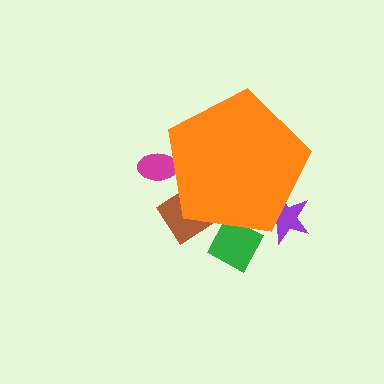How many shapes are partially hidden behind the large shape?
4 shapes are partially hidden.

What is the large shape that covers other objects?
An orange pentagon.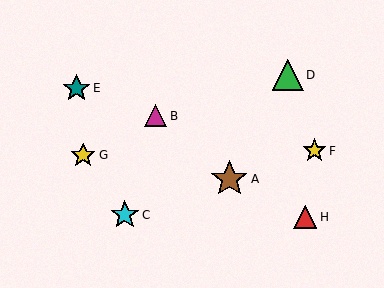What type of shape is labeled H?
Shape H is a red triangle.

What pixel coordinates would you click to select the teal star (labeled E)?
Click at (76, 88) to select the teal star E.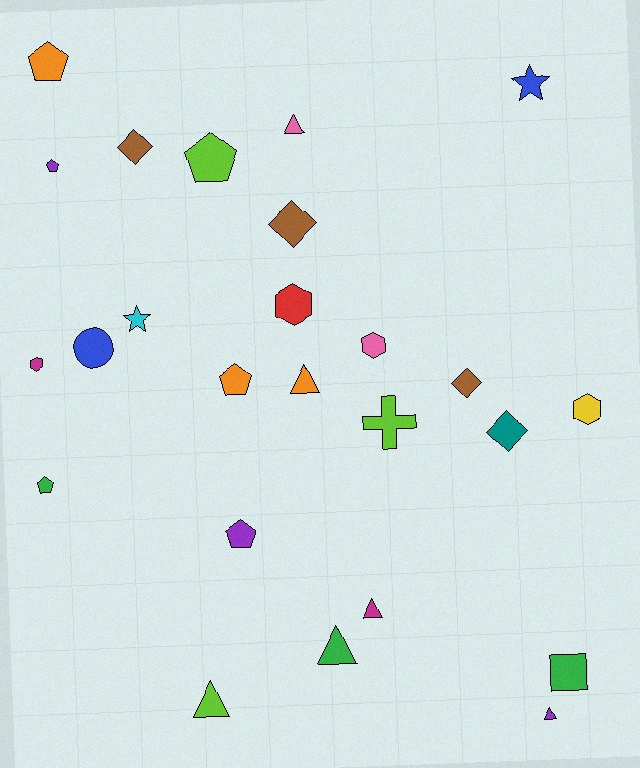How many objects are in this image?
There are 25 objects.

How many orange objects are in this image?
There are 3 orange objects.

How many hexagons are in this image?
There are 4 hexagons.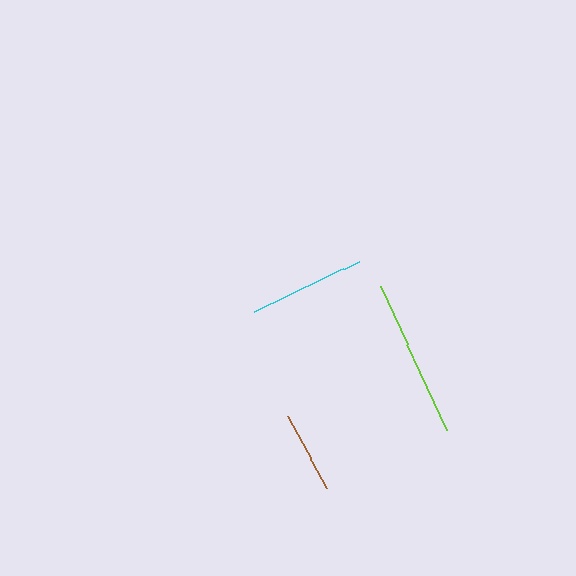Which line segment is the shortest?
The brown line is the shortest at approximately 83 pixels.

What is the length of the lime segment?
The lime segment is approximately 159 pixels long.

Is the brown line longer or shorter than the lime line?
The lime line is longer than the brown line.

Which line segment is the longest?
The lime line is the longest at approximately 159 pixels.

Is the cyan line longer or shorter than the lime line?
The lime line is longer than the cyan line.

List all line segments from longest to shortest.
From longest to shortest: lime, cyan, brown.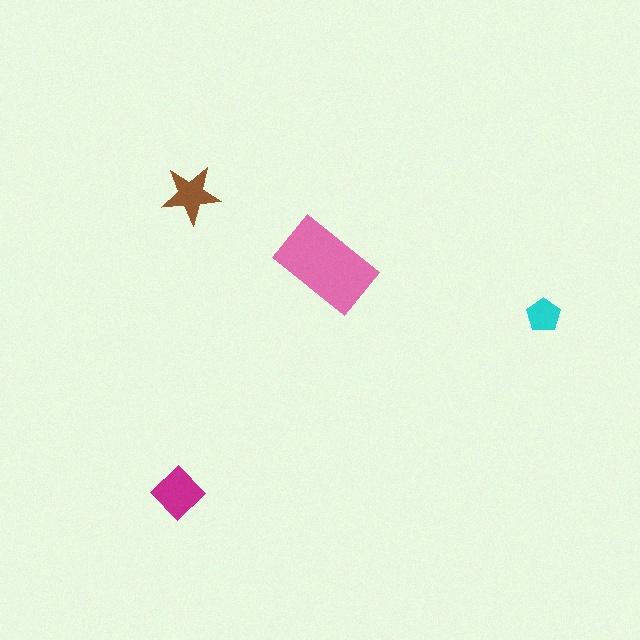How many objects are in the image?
There are 4 objects in the image.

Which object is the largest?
The pink rectangle.